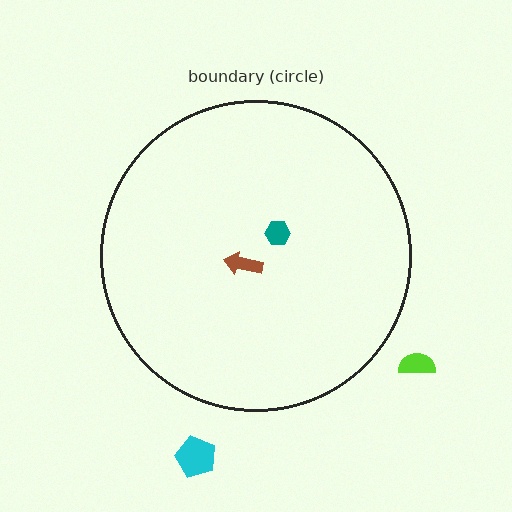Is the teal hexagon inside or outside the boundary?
Inside.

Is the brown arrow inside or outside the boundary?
Inside.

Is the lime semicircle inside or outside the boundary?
Outside.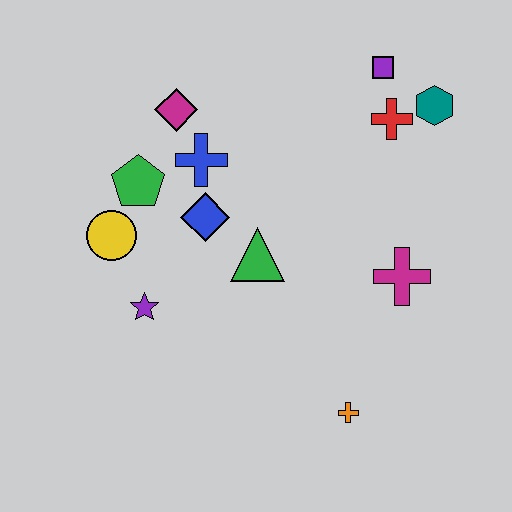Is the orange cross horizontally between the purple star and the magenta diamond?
No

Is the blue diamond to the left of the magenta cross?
Yes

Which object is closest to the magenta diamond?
The blue cross is closest to the magenta diamond.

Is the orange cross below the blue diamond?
Yes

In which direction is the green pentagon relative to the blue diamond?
The green pentagon is to the left of the blue diamond.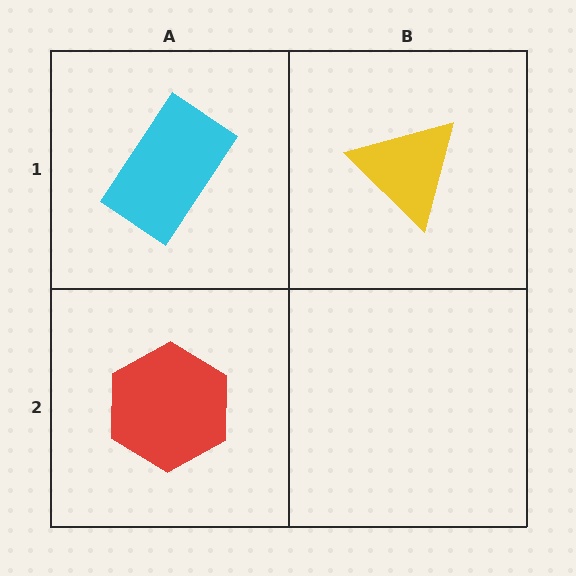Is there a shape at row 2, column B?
No, that cell is empty.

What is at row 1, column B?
A yellow triangle.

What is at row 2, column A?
A red hexagon.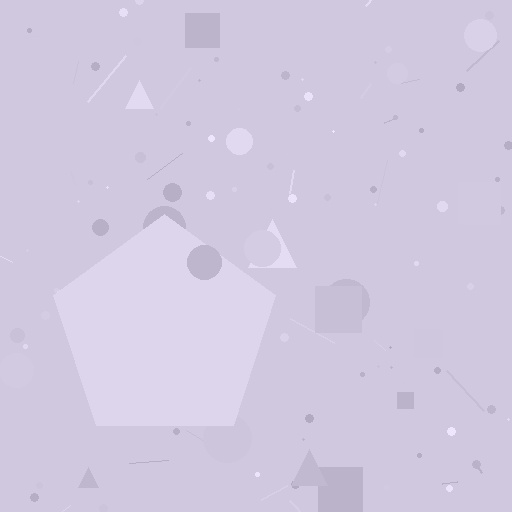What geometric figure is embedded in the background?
A pentagon is embedded in the background.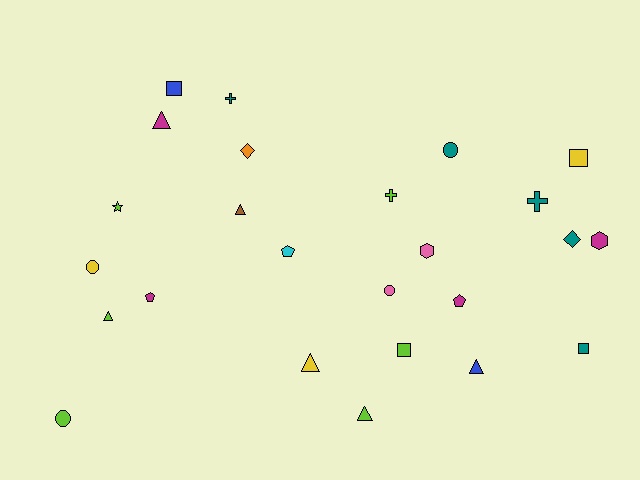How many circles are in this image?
There are 4 circles.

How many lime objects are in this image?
There are 6 lime objects.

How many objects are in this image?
There are 25 objects.